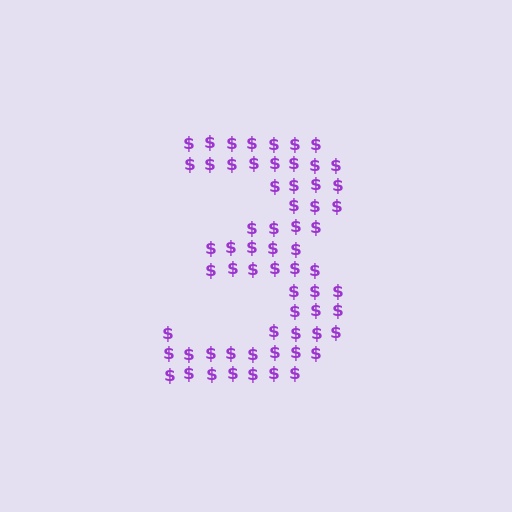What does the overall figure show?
The overall figure shows the digit 3.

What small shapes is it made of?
It is made of small dollar signs.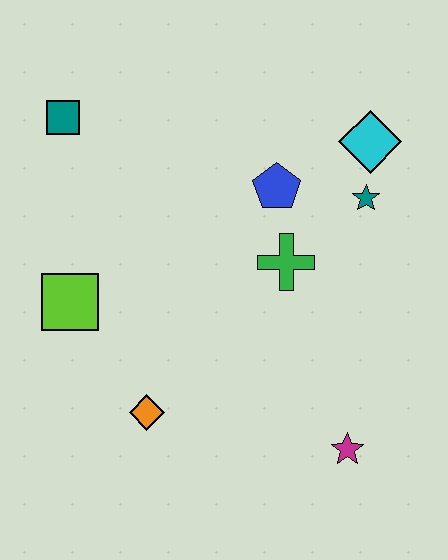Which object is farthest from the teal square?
The magenta star is farthest from the teal square.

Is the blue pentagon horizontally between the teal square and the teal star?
Yes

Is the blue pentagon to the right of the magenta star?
No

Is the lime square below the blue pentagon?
Yes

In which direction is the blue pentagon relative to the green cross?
The blue pentagon is above the green cross.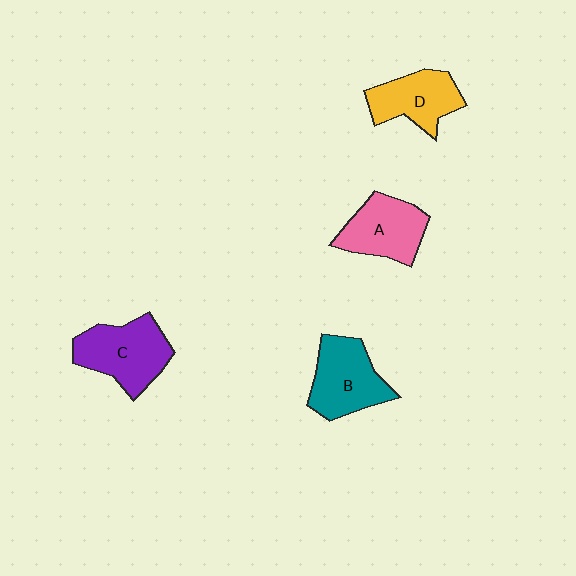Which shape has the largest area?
Shape C (purple).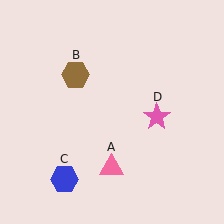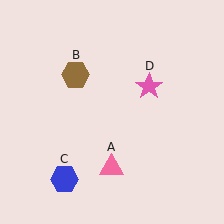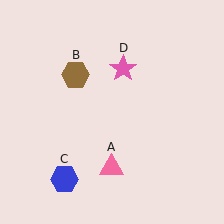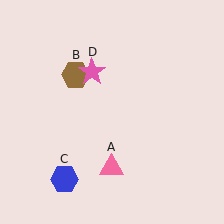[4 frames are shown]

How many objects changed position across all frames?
1 object changed position: pink star (object D).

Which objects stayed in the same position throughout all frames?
Pink triangle (object A) and brown hexagon (object B) and blue hexagon (object C) remained stationary.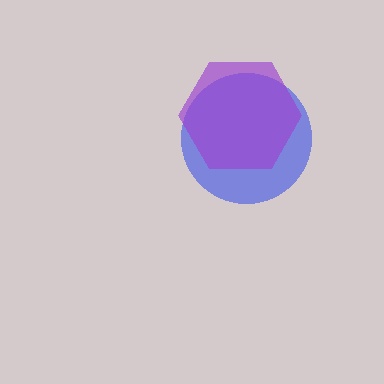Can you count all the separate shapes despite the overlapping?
Yes, there are 2 separate shapes.